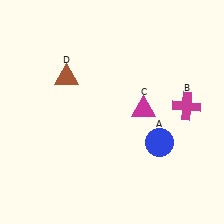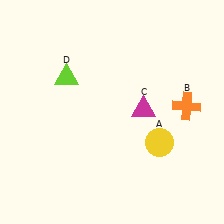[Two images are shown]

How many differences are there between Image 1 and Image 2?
There are 3 differences between the two images.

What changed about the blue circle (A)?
In Image 1, A is blue. In Image 2, it changed to yellow.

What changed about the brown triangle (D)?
In Image 1, D is brown. In Image 2, it changed to lime.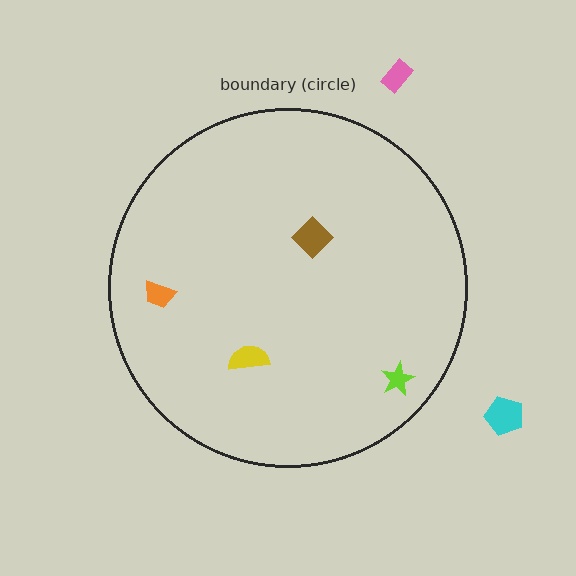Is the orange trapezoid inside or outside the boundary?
Inside.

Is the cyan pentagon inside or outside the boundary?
Outside.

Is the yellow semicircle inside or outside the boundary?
Inside.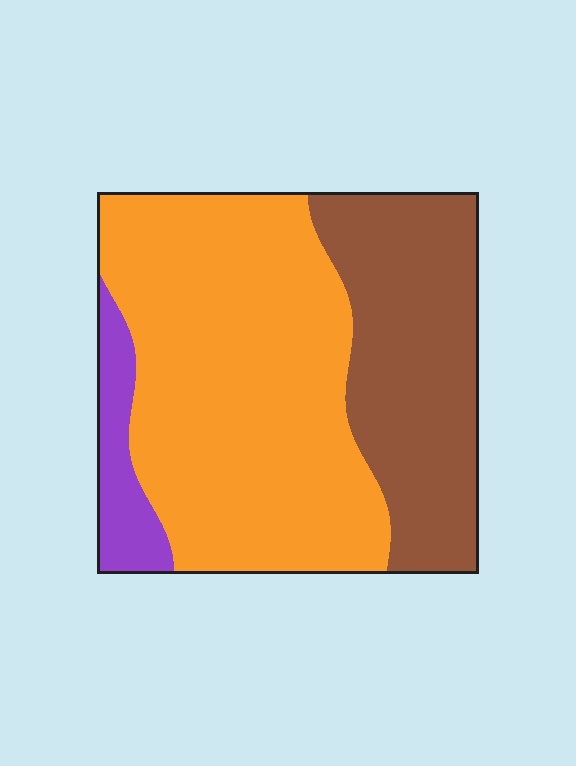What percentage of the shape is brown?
Brown covers about 35% of the shape.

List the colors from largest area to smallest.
From largest to smallest: orange, brown, purple.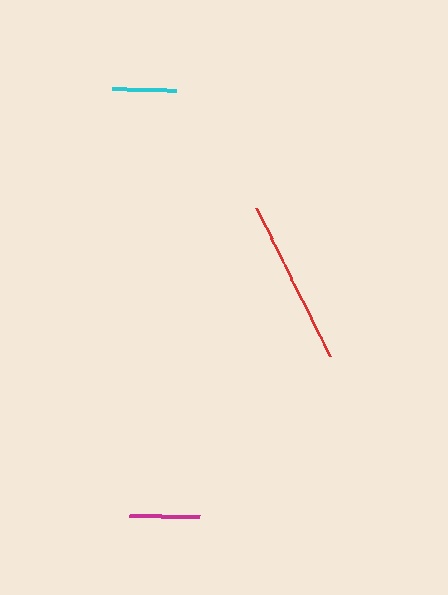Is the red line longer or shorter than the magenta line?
The red line is longer than the magenta line.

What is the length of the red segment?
The red segment is approximately 165 pixels long.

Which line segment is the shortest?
The cyan line is the shortest at approximately 64 pixels.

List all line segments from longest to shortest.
From longest to shortest: red, magenta, cyan.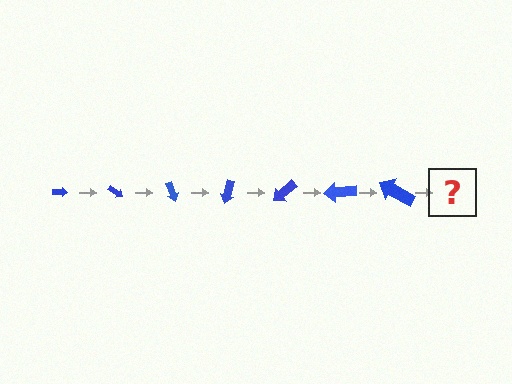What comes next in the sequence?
The next element should be an arrow, larger than the previous one and rotated 245 degrees from the start.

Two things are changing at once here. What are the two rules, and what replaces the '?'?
The two rules are that the arrow grows larger each step and it rotates 35 degrees each step. The '?' should be an arrow, larger than the previous one and rotated 245 degrees from the start.